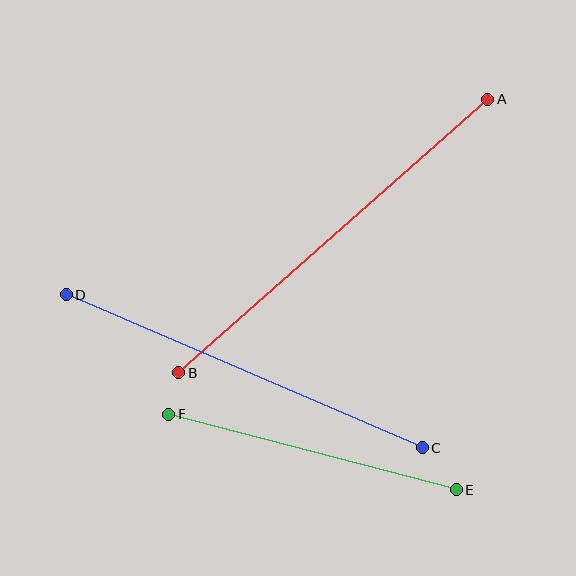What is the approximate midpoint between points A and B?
The midpoint is at approximately (333, 236) pixels.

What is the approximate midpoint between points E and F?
The midpoint is at approximately (312, 452) pixels.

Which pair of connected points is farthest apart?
Points A and B are farthest apart.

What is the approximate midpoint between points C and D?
The midpoint is at approximately (244, 371) pixels.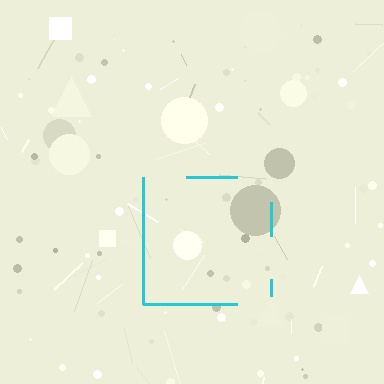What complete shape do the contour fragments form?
The contour fragments form a square.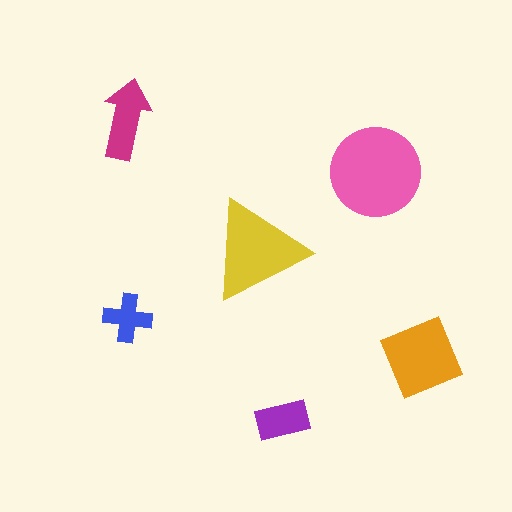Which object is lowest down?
The purple rectangle is bottommost.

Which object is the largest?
The pink circle.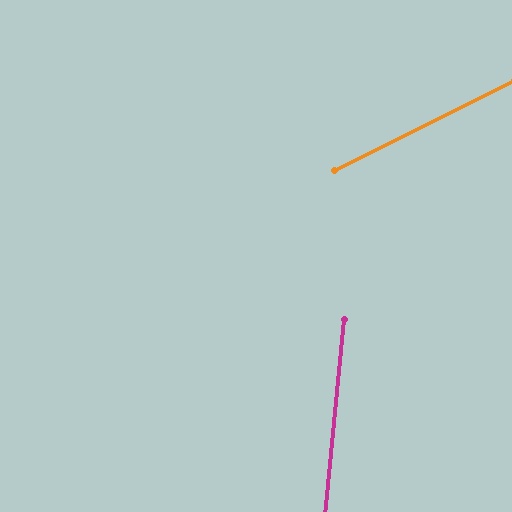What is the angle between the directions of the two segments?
Approximately 58 degrees.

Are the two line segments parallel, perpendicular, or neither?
Neither parallel nor perpendicular — they differ by about 58°.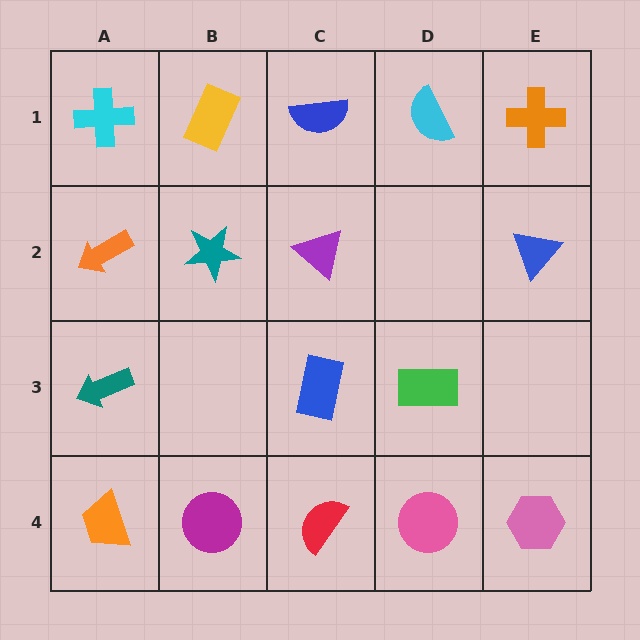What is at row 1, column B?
A yellow rectangle.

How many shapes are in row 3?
3 shapes.